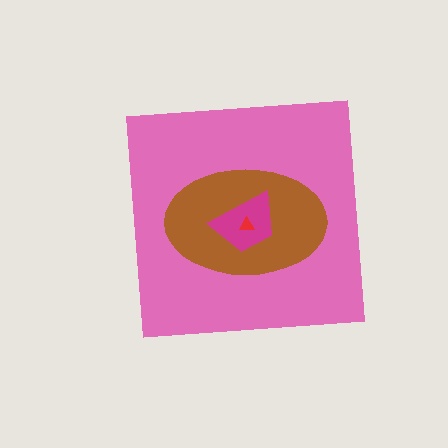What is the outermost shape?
The pink square.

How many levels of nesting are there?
4.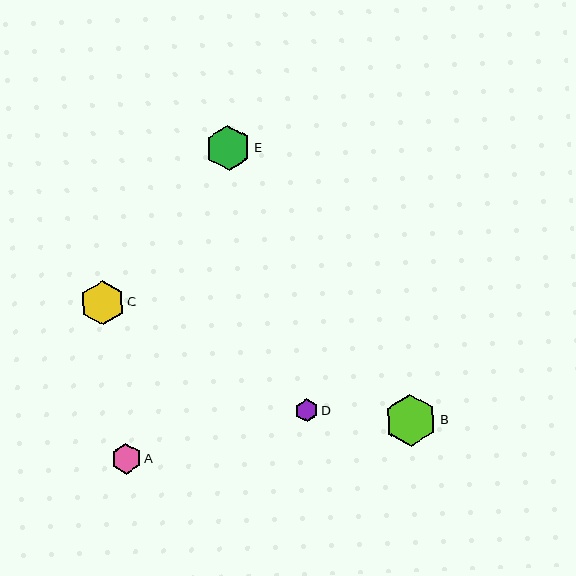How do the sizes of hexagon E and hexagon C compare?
Hexagon E and hexagon C are approximately the same size.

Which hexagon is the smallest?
Hexagon D is the smallest with a size of approximately 23 pixels.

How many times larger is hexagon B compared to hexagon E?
Hexagon B is approximately 1.2 times the size of hexagon E.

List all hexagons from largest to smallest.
From largest to smallest: B, E, C, A, D.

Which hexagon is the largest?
Hexagon B is the largest with a size of approximately 52 pixels.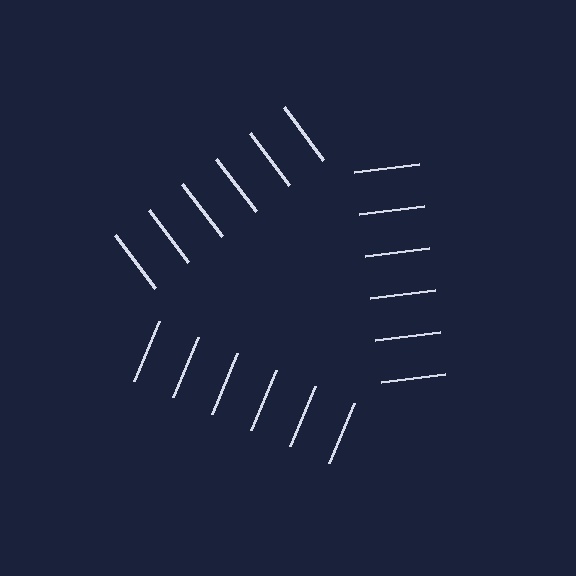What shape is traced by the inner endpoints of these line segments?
An illusory triangle — the line segments terminate on its edges but no continuous stroke is drawn.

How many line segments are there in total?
18 — 6 along each of the 3 edges.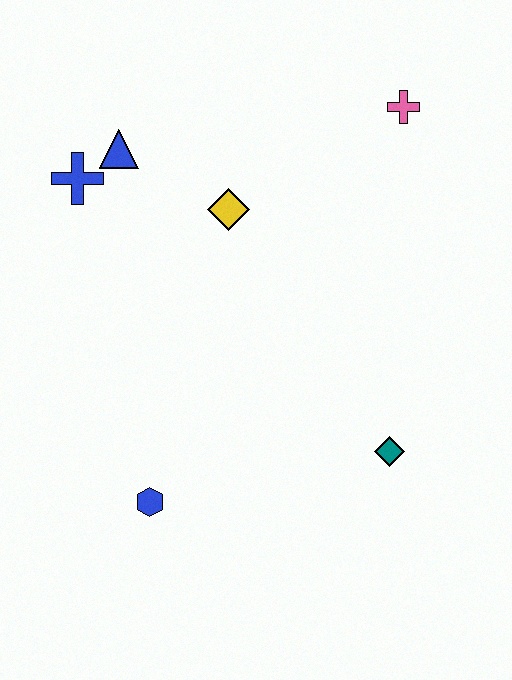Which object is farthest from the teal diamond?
The blue cross is farthest from the teal diamond.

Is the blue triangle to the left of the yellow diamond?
Yes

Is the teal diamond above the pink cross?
No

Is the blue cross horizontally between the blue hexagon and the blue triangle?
No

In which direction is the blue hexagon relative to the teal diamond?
The blue hexagon is to the left of the teal diamond.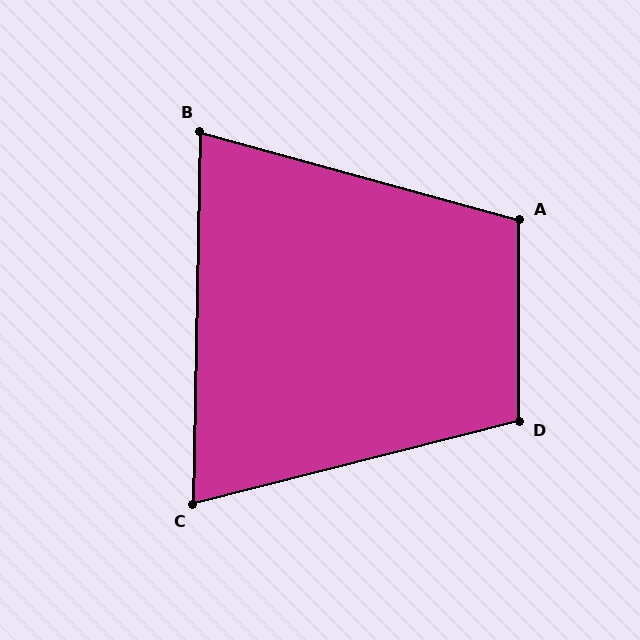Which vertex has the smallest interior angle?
C, at approximately 75 degrees.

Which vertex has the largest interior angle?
A, at approximately 105 degrees.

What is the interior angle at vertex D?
Approximately 104 degrees (obtuse).